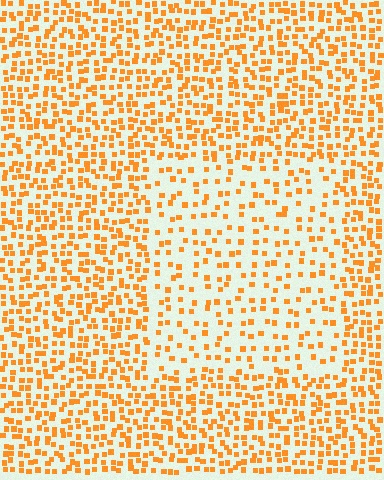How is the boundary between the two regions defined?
The boundary is defined by a change in element density (approximately 2.0x ratio). All elements are the same color, size, and shape.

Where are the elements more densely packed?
The elements are more densely packed outside the rectangle boundary.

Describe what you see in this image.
The image contains small orange elements arranged at two different densities. A rectangle-shaped region is visible where the elements are less densely packed than the surrounding area.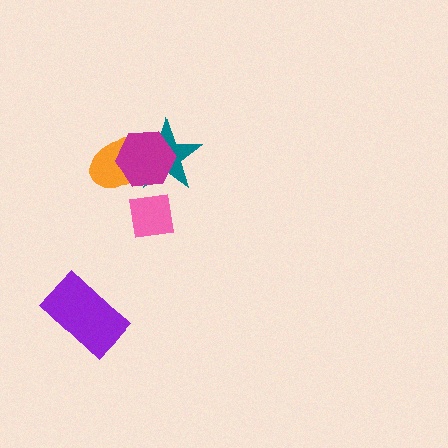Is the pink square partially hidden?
No, no other shape covers it.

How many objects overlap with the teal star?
2 objects overlap with the teal star.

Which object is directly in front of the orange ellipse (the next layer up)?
The teal star is directly in front of the orange ellipse.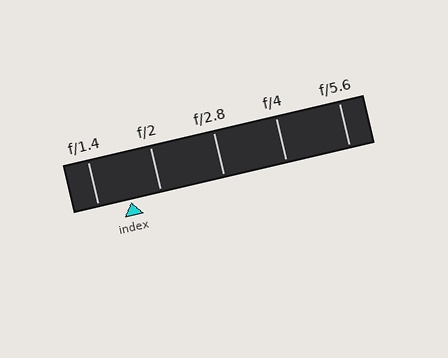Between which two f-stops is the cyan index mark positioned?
The index mark is between f/1.4 and f/2.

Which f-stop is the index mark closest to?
The index mark is closest to f/2.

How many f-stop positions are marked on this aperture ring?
There are 5 f-stop positions marked.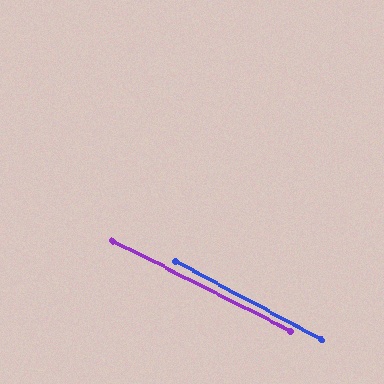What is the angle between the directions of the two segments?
Approximately 2 degrees.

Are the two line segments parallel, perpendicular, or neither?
Parallel — their directions differ by only 1.5°.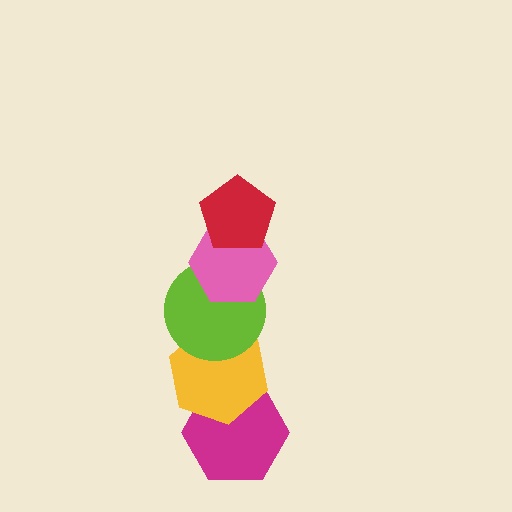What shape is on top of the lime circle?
The pink hexagon is on top of the lime circle.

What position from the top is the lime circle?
The lime circle is 3rd from the top.